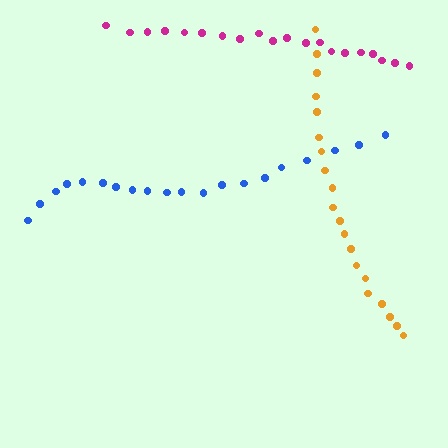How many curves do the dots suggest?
There are 3 distinct paths.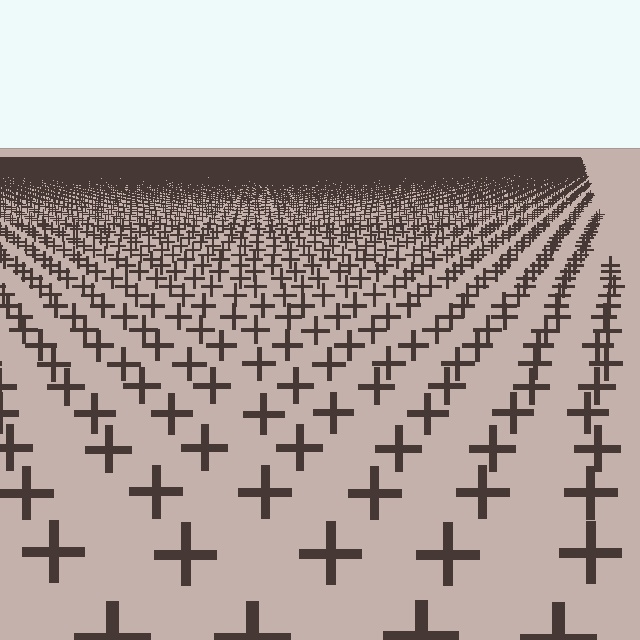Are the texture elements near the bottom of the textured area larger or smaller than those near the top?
Larger. Near the bottom, elements are closer to the viewer and appear at a bigger on-screen size.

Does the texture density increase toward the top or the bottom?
Density increases toward the top.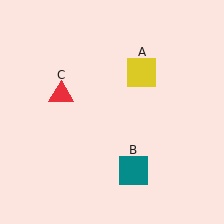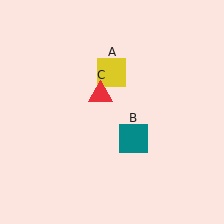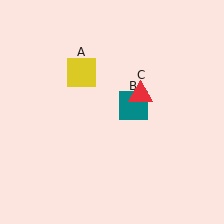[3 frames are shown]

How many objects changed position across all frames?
3 objects changed position: yellow square (object A), teal square (object B), red triangle (object C).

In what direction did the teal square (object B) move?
The teal square (object B) moved up.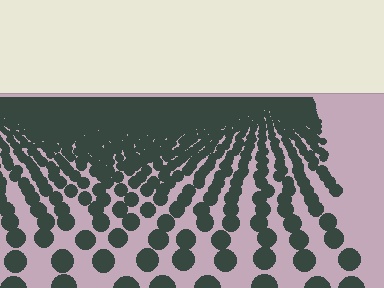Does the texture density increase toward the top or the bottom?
Density increases toward the top.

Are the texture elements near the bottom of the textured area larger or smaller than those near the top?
Larger. Near the bottom, elements are closer to the viewer and appear at a bigger on-screen size.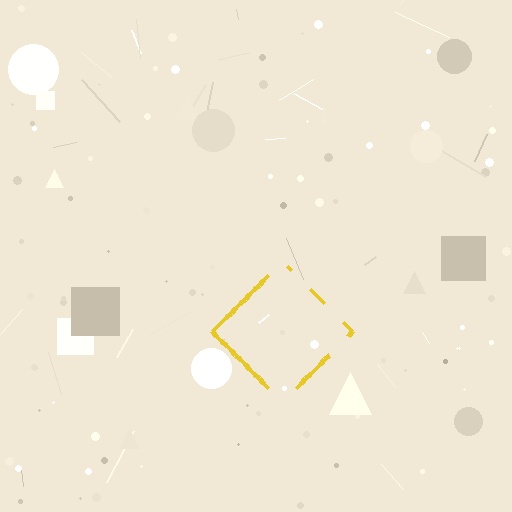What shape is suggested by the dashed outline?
The dashed outline suggests a diamond.